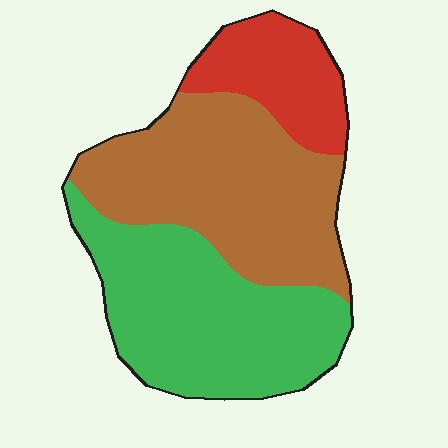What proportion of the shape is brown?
Brown takes up about two fifths (2/5) of the shape.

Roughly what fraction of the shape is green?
Green takes up about two fifths (2/5) of the shape.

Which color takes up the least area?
Red, at roughly 15%.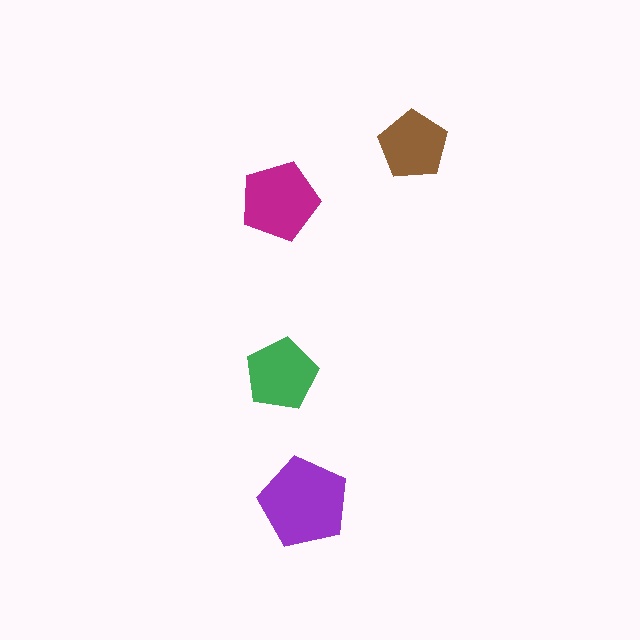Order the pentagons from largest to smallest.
the purple one, the magenta one, the green one, the brown one.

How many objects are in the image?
There are 4 objects in the image.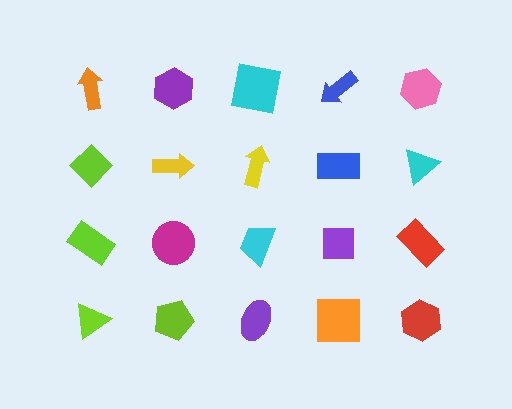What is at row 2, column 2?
A yellow arrow.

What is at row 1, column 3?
A cyan square.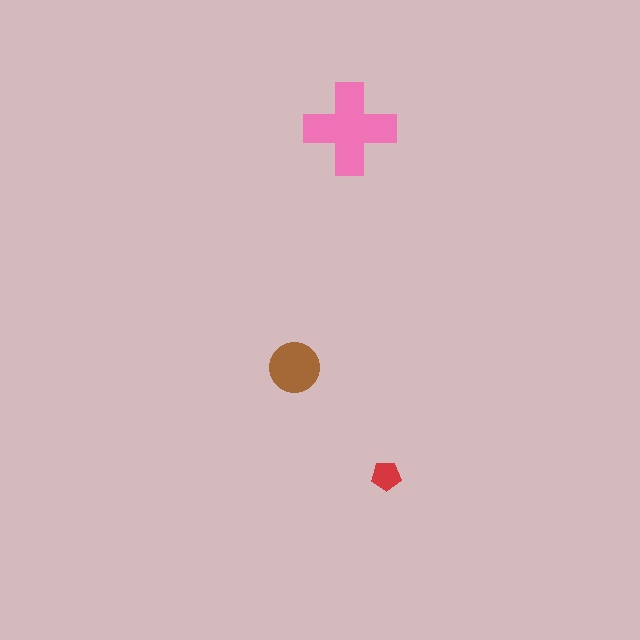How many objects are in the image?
There are 3 objects in the image.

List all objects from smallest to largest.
The red pentagon, the brown circle, the pink cross.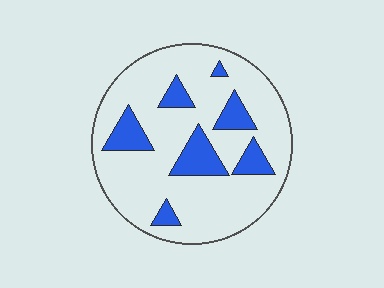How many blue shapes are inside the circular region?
7.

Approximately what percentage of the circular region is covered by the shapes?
Approximately 20%.